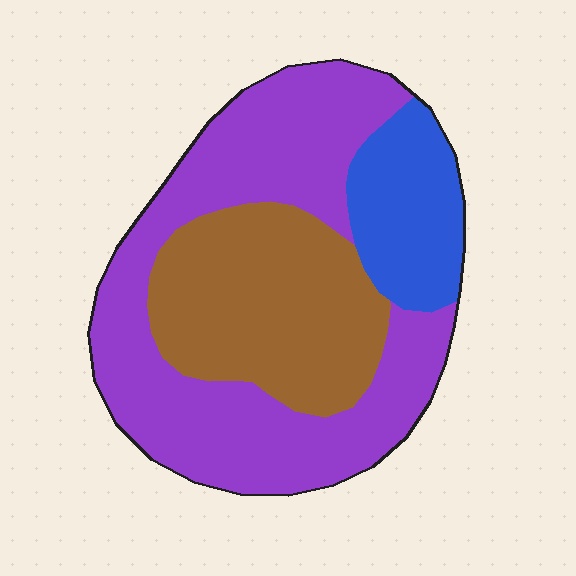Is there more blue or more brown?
Brown.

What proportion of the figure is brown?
Brown covers roughly 30% of the figure.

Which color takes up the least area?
Blue, at roughly 15%.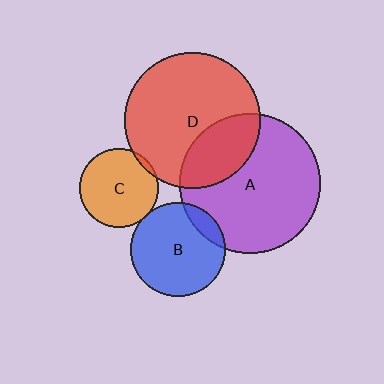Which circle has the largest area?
Circle A (purple).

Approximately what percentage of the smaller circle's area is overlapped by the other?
Approximately 30%.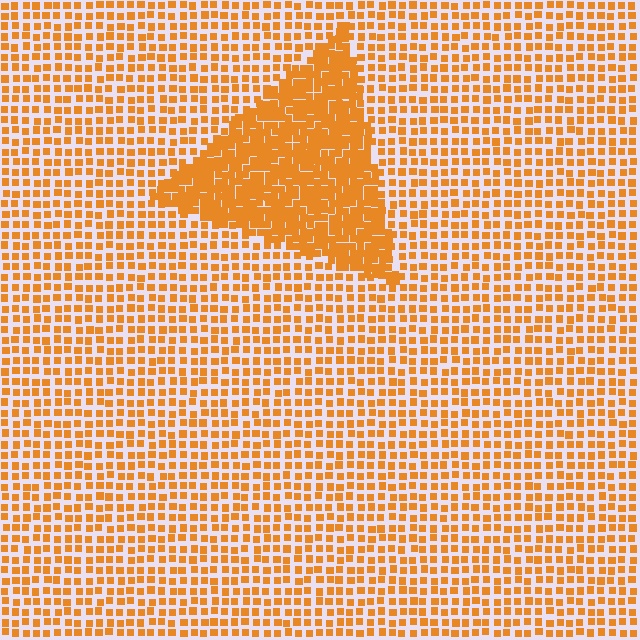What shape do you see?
I see a triangle.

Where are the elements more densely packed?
The elements are more densely packed inside the triangle boundary.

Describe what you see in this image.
The image contains small orange elements arranged at two different densities. A triangle-shaped region is visible where the elements are more densely packed than the surrounding area.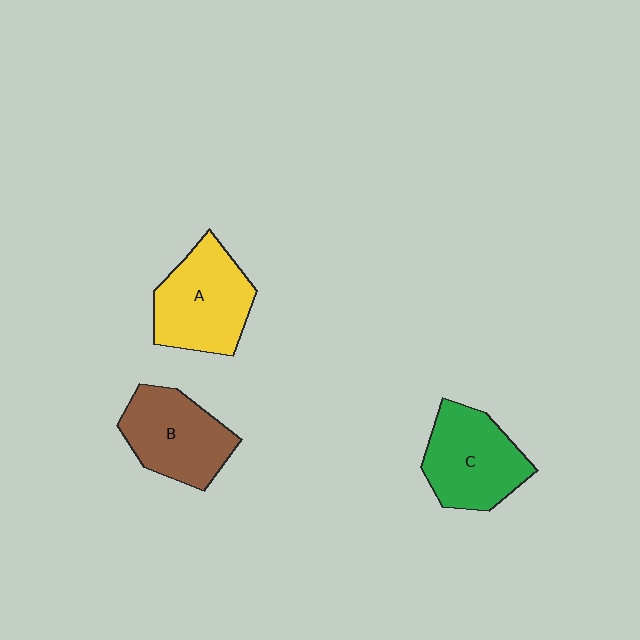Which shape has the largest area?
Shape A (yellow).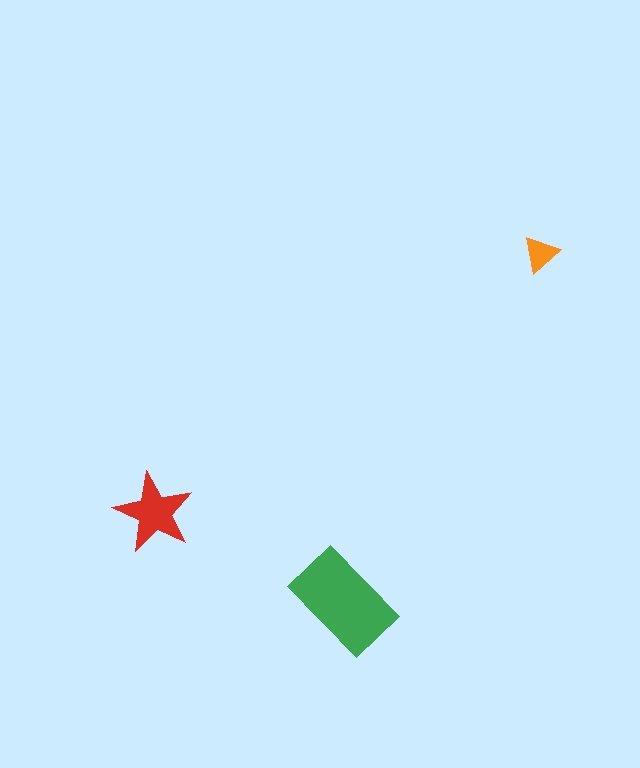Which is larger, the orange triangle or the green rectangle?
The green rectangle.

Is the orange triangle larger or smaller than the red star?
Smaller.